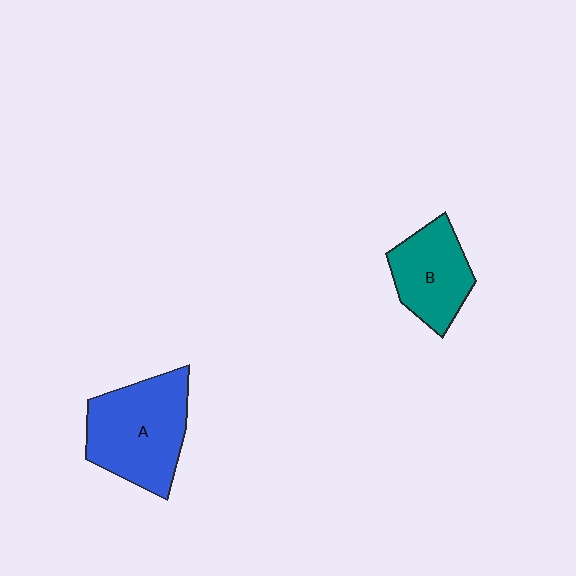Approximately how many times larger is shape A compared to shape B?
Approximately 1.5 times.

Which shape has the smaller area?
Shape B (teal).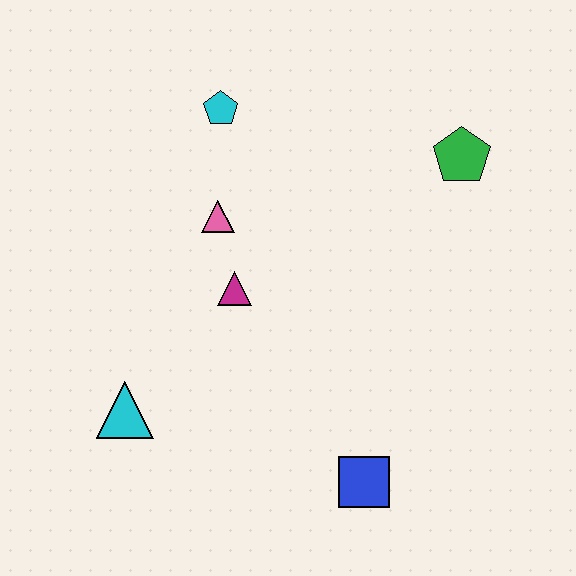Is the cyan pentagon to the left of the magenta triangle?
Yes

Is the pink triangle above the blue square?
Yes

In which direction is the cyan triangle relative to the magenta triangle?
The cyan triangle is below the magenta triangle.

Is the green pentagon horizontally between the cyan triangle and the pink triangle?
No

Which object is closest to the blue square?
The magenta triangle is closest to the blue square.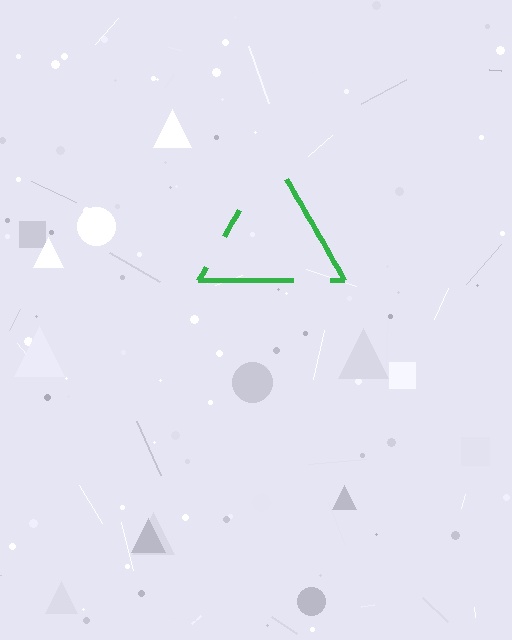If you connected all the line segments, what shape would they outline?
They would outline a triangle.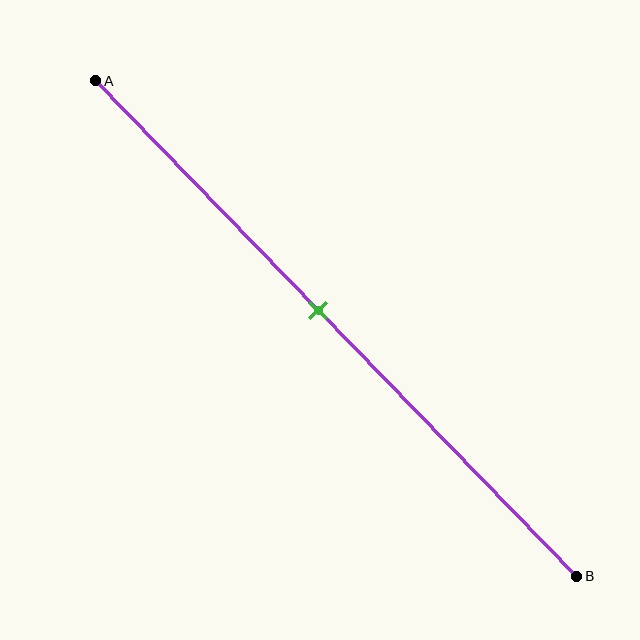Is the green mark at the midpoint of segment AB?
No, the mark is at about 45% from A, not at the 50% midpoint.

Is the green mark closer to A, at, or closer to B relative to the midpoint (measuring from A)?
The green mark is closer to point A than the midpoint of segment AB.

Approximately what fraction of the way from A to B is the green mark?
The green mark is approximately 45% of the way from A to B.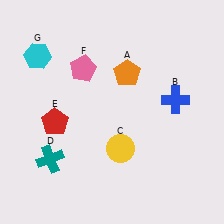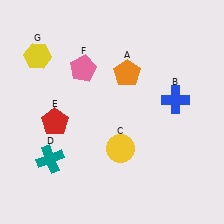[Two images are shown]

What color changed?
The hexagon (G) changed from cyan in Image 1 to yellow in Image 2.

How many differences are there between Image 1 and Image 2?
There is 1 difference between the two images.